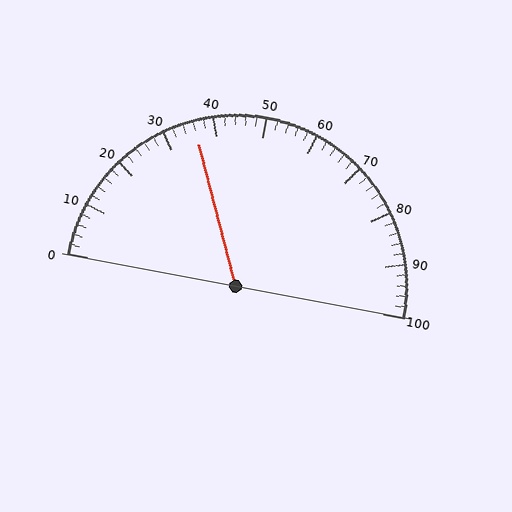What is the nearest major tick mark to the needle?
The nearest major tick mark is 40.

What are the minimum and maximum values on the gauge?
The gauge ranges from 0 to 100.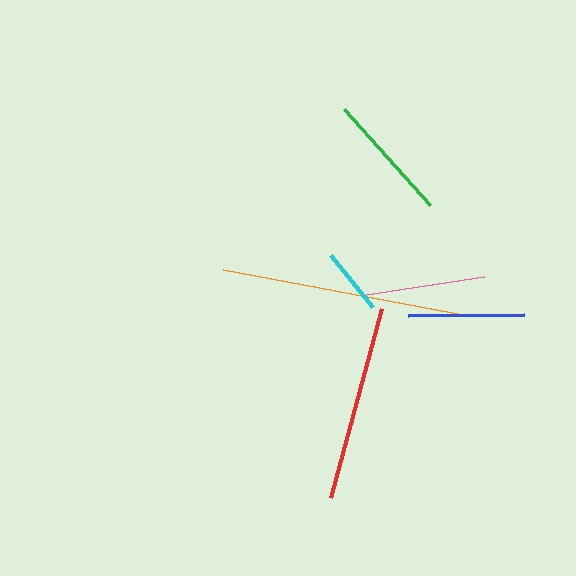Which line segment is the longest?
The orange line is the longest at approximately 249 pixels.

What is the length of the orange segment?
The orange segment is approximately 249 pixels long.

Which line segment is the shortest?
The cyan line is the shortest at approximately 67 pixels.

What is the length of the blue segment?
The blue segment is approximately 116 pixels long.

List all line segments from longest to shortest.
From longest to shortest: orange, red, green, pink, blue, cyan.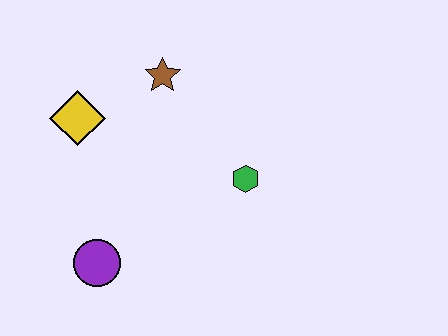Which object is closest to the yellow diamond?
The brown star is closest to the yellow diamond.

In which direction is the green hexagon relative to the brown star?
The green hexagon is below the brown star.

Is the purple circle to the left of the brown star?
Yes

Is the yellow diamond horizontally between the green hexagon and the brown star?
No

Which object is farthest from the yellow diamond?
The green hexagon is farthest from the yellow diamond.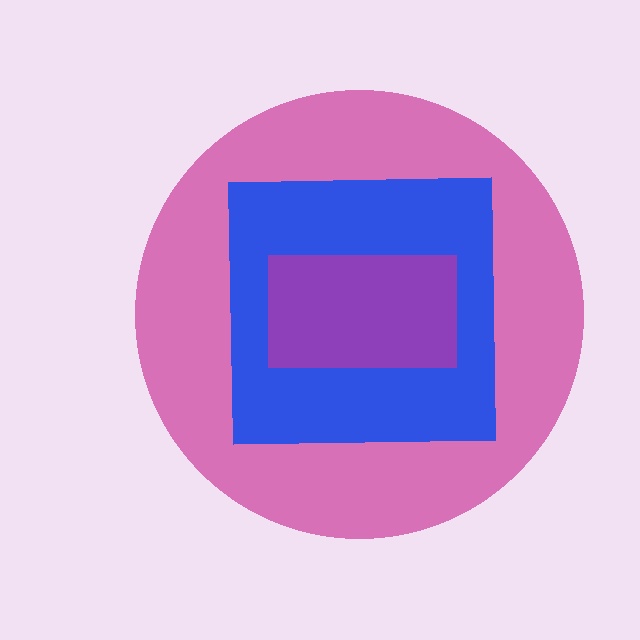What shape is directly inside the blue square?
The purple rectangle.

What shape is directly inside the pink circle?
The blue square.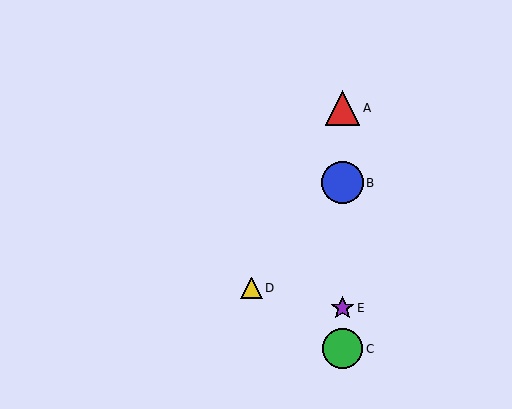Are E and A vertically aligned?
Yes, both are at x≈343.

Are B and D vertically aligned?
No, B is at x≈343 and D is at x≈251.